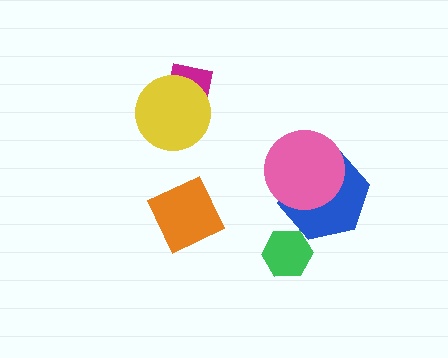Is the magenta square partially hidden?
Yes, it is partially covered by another shape.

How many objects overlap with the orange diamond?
0 objects overlap with the orange diamond.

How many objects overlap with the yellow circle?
1 object overlaps with the yellow circle.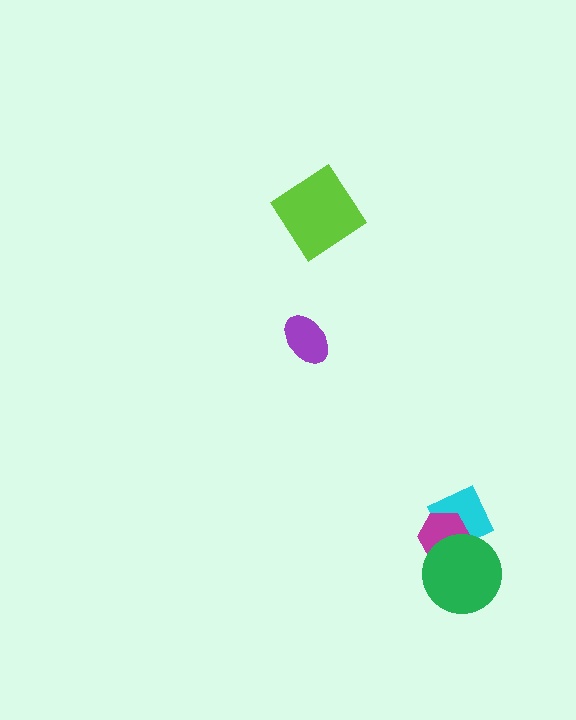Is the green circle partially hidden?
No, no other shape covers it.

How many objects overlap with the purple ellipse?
0 objects overlap with the purple ellipse.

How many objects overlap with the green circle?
2 objects overlap with the green circle.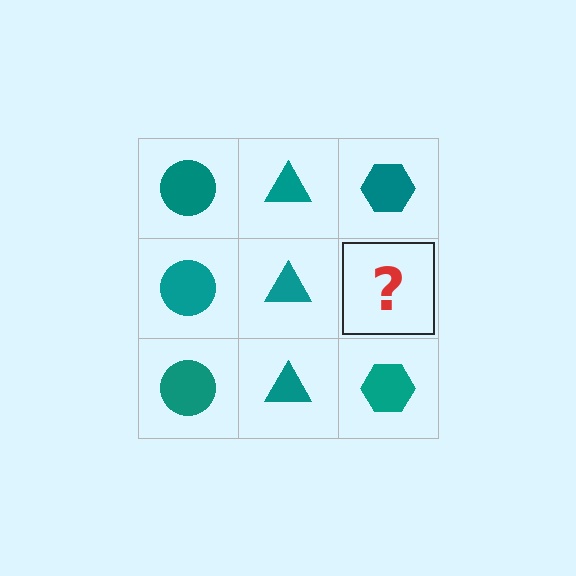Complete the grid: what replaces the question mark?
The question mark should be replaced with a teal hexagon.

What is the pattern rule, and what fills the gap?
The rule is that each column has a consistent shape. The gap should be filled with a teal hexagon.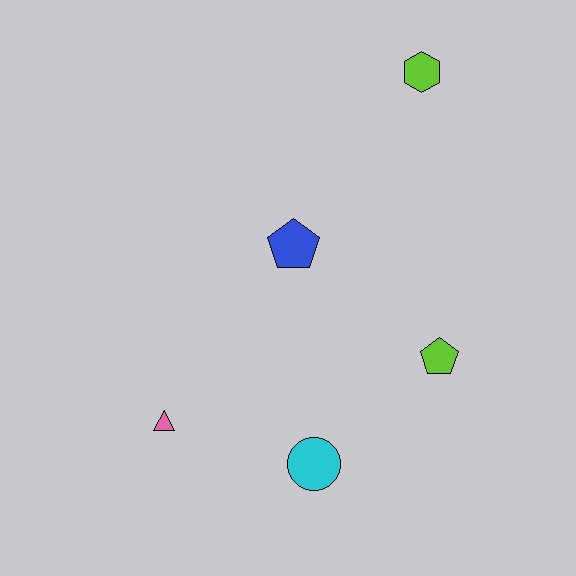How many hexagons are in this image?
There is 1 hexagon.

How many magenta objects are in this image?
There are no magenta objects.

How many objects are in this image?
There are 5 objects.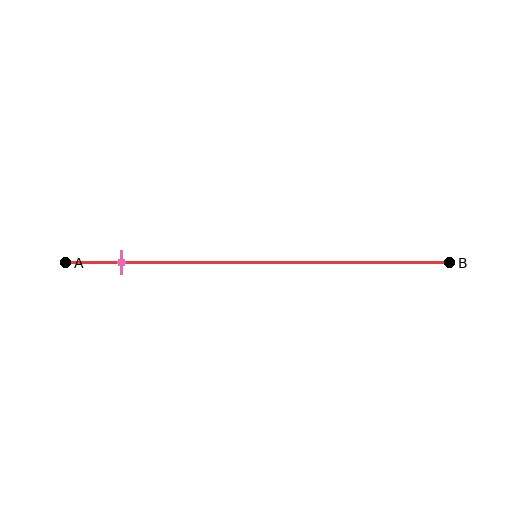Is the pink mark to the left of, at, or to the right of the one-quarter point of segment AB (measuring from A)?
The pink mark is to the left of the one-quarter point of segment AB.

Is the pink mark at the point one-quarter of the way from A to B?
No, the mark is at about 15% from A, not at the 25% one-quarter point.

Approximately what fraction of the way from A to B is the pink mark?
The pink mark is approximately 15% of the way from A to B.